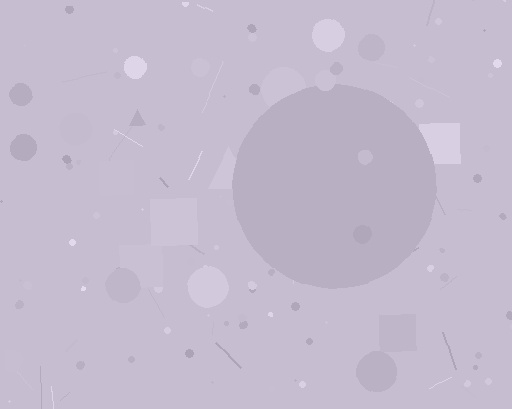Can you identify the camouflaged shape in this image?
The camouflaged shape is a circle.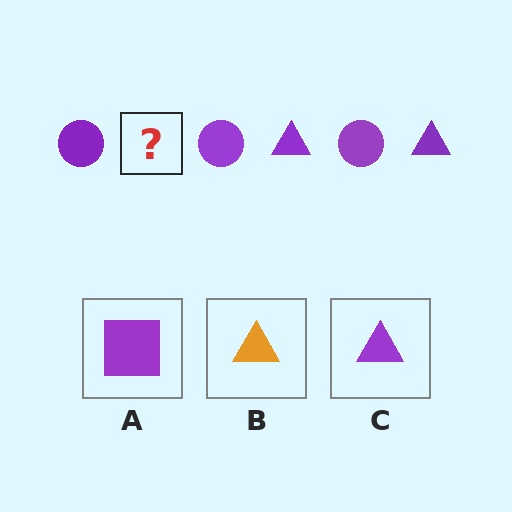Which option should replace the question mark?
Option C.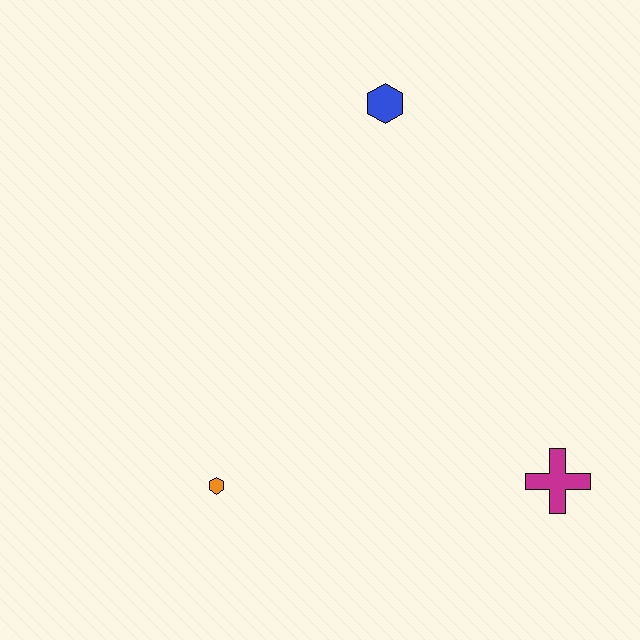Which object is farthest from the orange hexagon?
The blue hexagon is farthest from the orange hexagon.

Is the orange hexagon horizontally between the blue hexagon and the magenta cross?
No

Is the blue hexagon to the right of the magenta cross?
No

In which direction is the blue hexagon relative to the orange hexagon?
The blue hexagon is above the orange hexagon.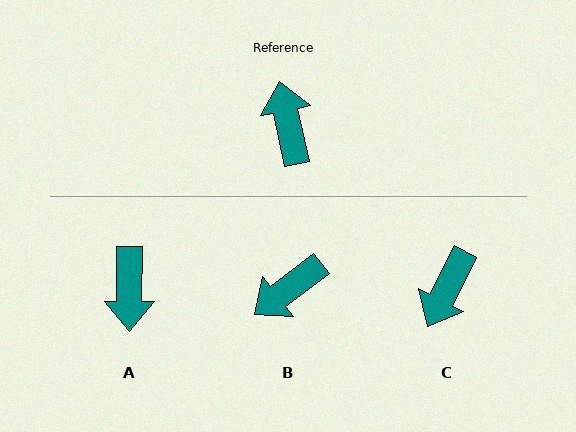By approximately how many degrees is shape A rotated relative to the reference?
Approximately 168 degrees counter-clockwise.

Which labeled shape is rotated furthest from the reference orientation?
A, about 168 degrees away.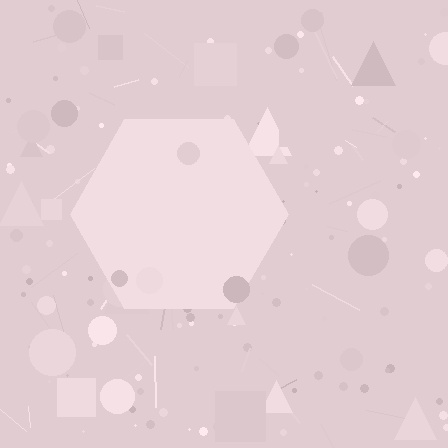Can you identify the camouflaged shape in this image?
The camouflaged shape is a hexagon.